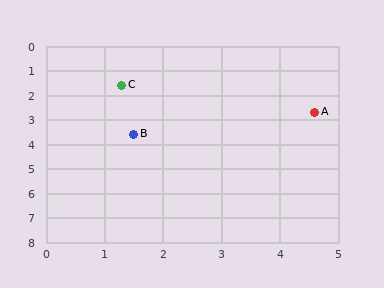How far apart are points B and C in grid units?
Points B and C are about 2.0 grid units apart.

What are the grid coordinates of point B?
Point B is at approximately (1.5, 3.6).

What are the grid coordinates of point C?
Point C is at approximately (1.3, 1.6).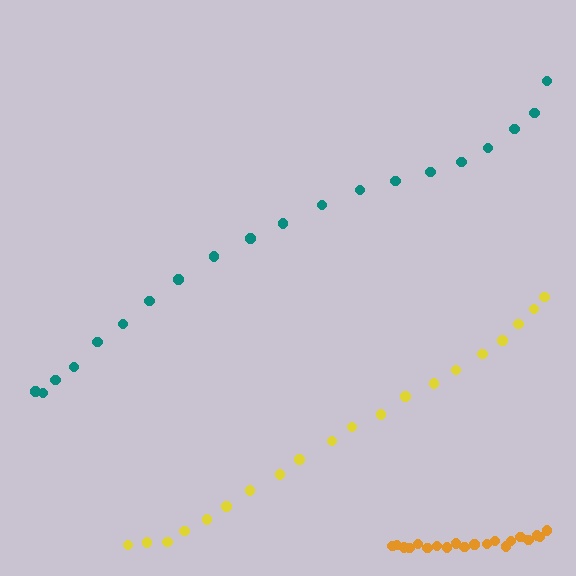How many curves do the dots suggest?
There are 3 distinct paths.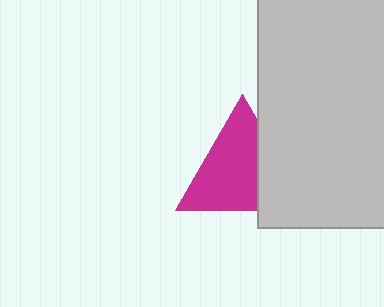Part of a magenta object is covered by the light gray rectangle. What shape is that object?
It is a triangle.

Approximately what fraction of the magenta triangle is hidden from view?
Roughly 30% of the magenta triangle is hidden behind the light gray rectangle.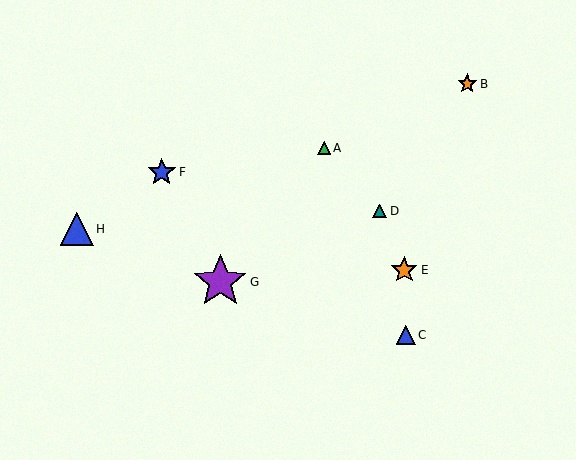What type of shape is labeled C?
Shape C is a blue triangle.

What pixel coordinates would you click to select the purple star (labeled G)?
Click at (220, 282) to select the purple star G.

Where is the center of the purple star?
The center of the purple star is at (220, 282).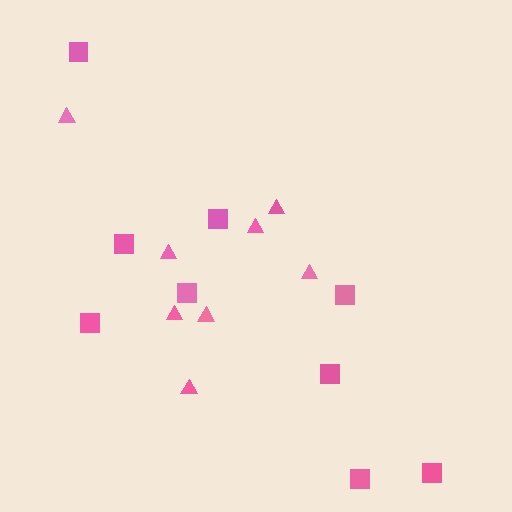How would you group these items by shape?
There are 2 groups: one group of squares (9) and one group of triangles (8).